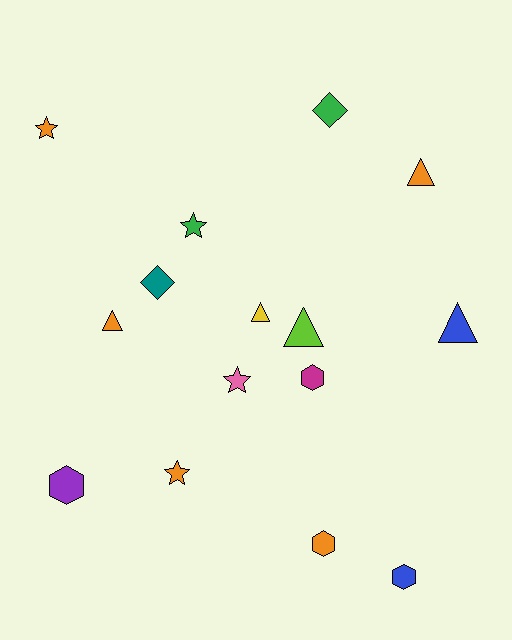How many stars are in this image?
There are 4 stars.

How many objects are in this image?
There are 15 objects.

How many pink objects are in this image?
There is 1 pink object.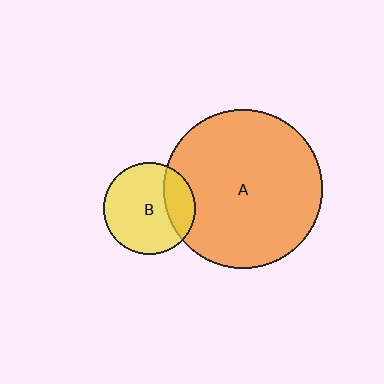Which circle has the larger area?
Circle A (orange).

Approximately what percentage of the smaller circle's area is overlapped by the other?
Approximately 25%.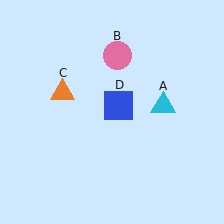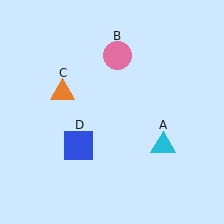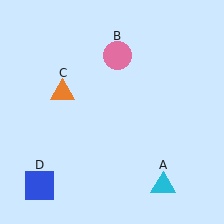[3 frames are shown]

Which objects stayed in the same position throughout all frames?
Pink circle (object B) and orange triangle (object C) remained stationary.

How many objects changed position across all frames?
2 objects changed position: cyan triangle (object A), blue square (object D).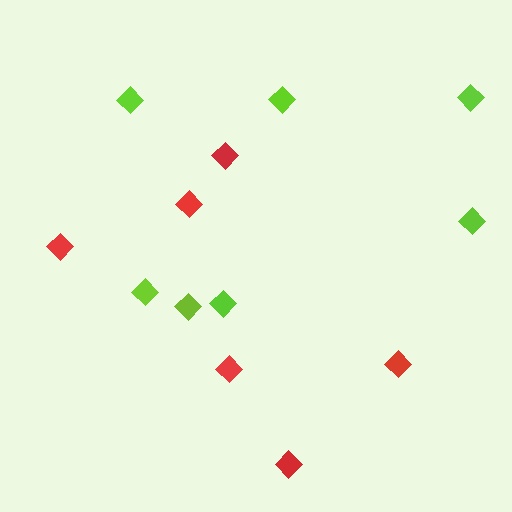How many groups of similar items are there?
There are 2 groups: one group of lime diamonds (7) and one group of red diamonds (6).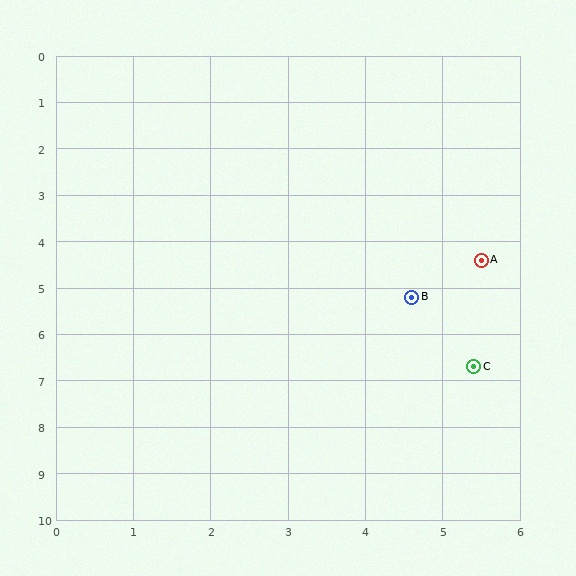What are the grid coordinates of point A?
Point A is at approximately (5.5, 4.4).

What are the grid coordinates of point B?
Point B is at approximately (4.6, 5.2).